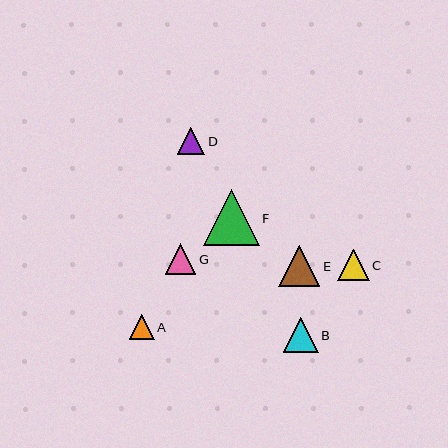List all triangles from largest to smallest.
From largest to smallest: F, E, B, C, G, D, A.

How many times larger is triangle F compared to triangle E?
Triangle F is approximately 1.3 times the size of triangle E.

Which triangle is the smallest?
Triangle A is the smallest with a size of approximately 25 pixels.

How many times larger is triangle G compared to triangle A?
Triangle G is approximately 1.2 times the size of triangle A.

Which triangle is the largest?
Triangle F is the largest with a size of approximately 55 pixels.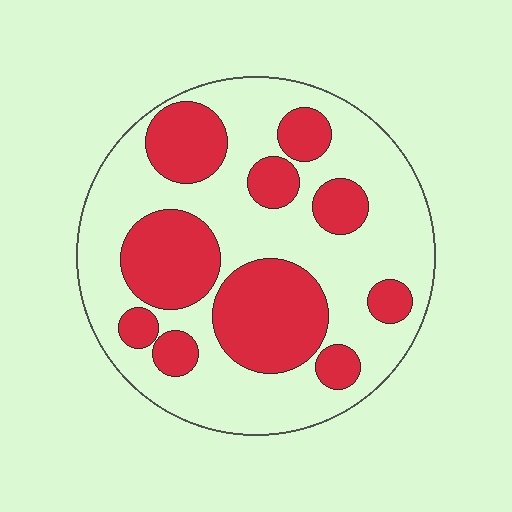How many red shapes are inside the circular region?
10.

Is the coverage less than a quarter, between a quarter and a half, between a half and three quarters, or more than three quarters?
Between a quarter and a half.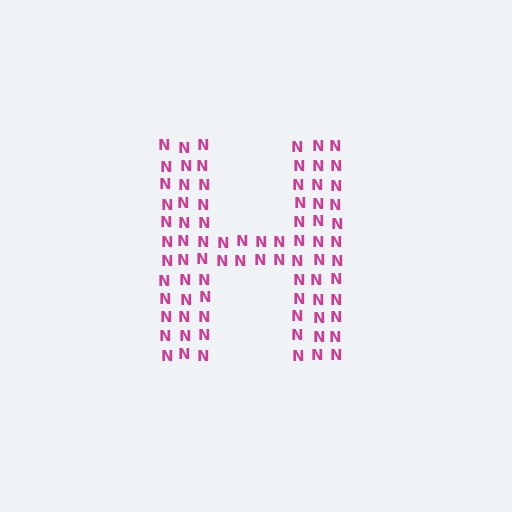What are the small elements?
The small elements are letter N's.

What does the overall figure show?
The overall figure shows the letter H.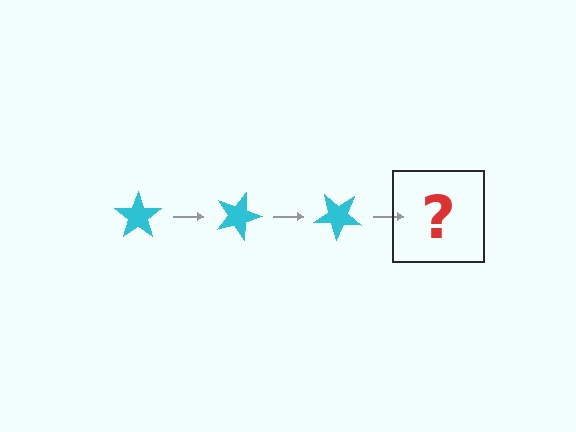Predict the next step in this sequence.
The next step is a cyan star rotated 60 degrees.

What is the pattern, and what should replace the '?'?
The pattern is that the star rotates 20 degrees each step. The '?' should be a cyan star rotated 60 degrees.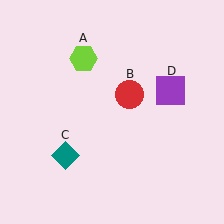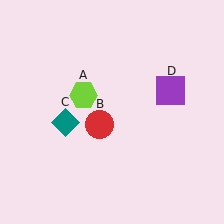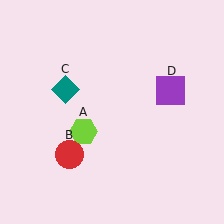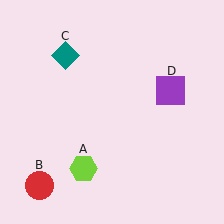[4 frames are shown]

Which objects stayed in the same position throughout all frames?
Purple square (object D) remained stationary.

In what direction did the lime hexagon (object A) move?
The lime hexagon (object A) moved down.